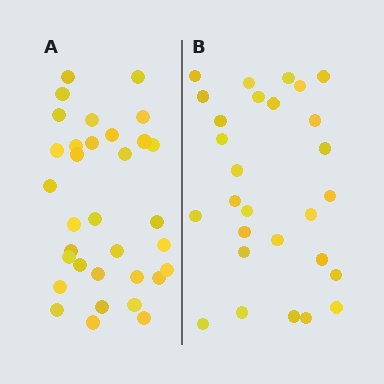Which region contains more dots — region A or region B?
Region A (the left region) has more dots.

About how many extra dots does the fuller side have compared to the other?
Region A has about 5 more dots than region B.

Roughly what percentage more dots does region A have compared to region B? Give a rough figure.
About 20% more.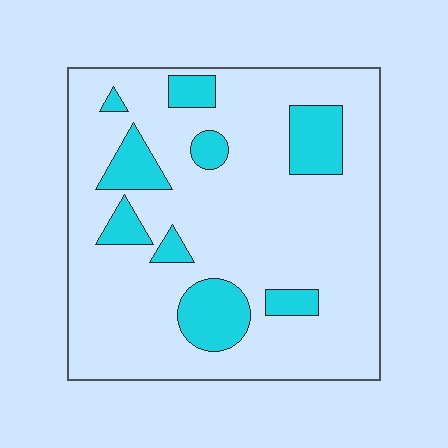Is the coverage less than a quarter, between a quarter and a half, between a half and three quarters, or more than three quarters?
Less than a quarter.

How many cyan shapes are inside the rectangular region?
9.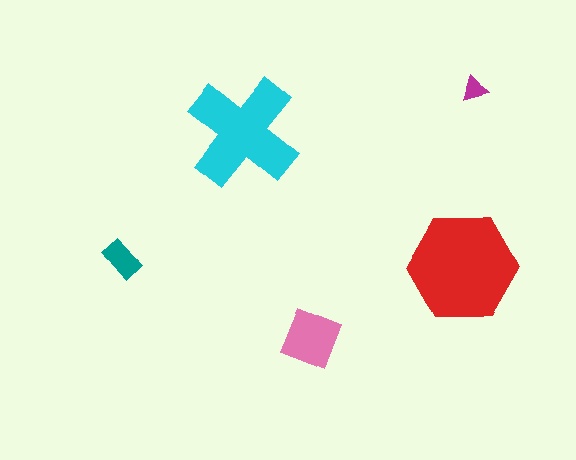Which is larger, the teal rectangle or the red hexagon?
The red hexagon.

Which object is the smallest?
The magenta triangle.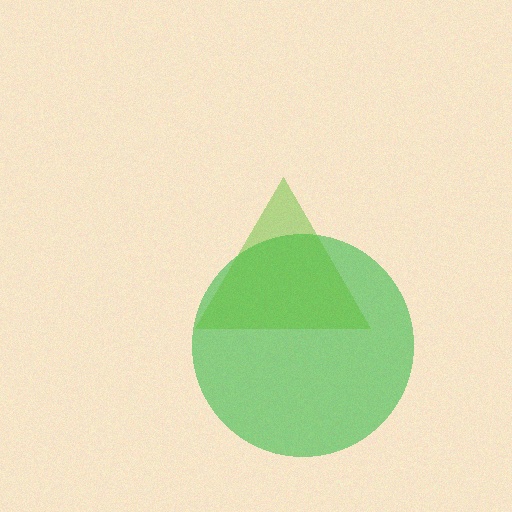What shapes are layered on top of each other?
The layered shapes are: a green circle, a lime triangle.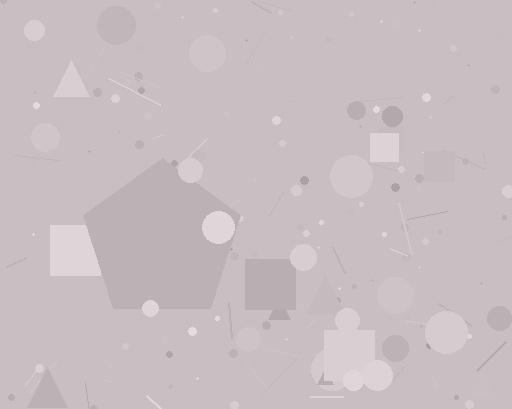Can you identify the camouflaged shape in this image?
The camouflaged shape is a pentagon.